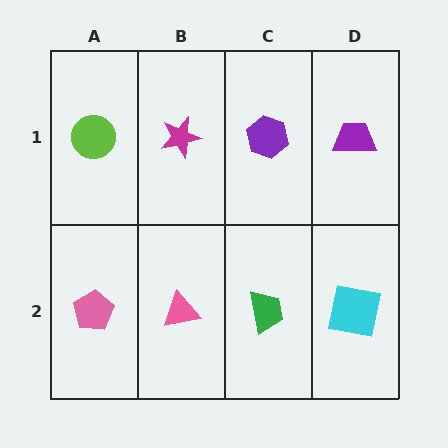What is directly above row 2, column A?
A lime circle.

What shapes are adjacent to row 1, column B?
A pink triangle (row 2, column B), a lime circle (row 1, column A), a purple hexagon (row 1, column C).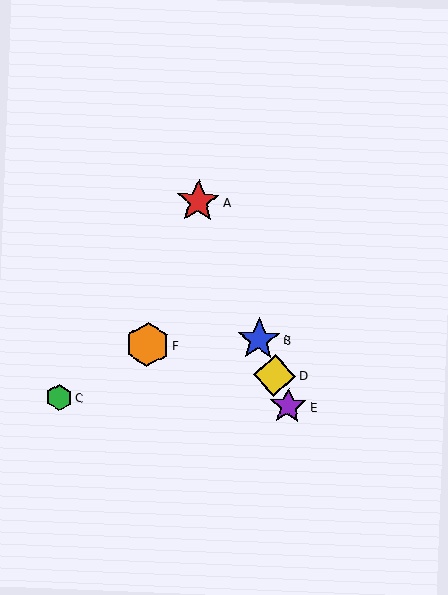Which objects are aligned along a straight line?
Objects A, B, D, E are aligned along a straight line.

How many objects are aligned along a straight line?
4 objects (A, B, D, E) are aligned along a straight line.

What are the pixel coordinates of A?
Object A is at (198, 202).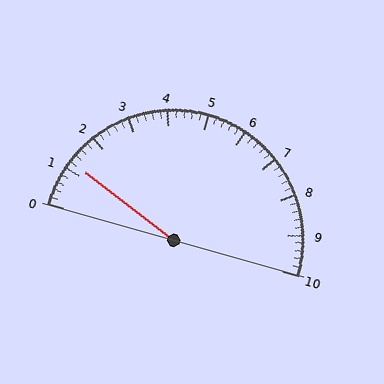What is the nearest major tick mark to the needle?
The nearest major tick mark is 1.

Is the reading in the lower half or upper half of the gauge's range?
The reading is in the lower half of the range (0 to 10).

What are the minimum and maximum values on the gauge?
The gauge ranges from 0 to 10.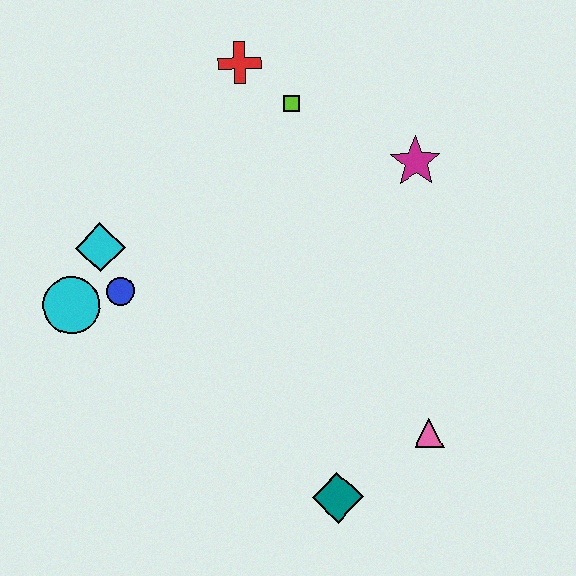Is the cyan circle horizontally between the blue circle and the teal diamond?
No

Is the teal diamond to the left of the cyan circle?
No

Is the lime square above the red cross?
No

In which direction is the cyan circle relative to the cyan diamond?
The cyan circle is below the cyan diamond.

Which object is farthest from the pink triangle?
The red cross is farthest from the pink triangle.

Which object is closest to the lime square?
The red cross is closest to the lime square.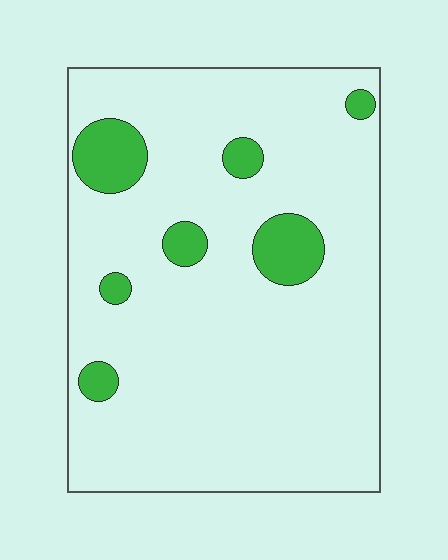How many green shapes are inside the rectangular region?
7.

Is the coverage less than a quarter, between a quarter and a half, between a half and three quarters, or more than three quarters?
Less than a quarter.